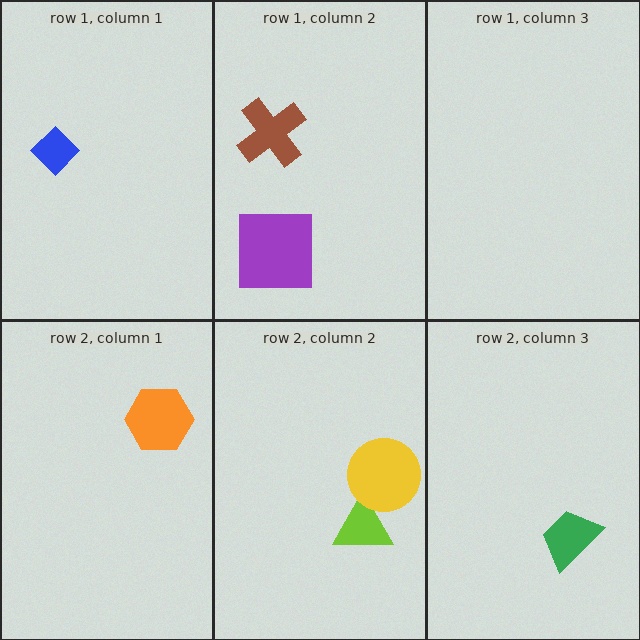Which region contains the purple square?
The row 1, column 2 region.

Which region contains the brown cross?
The row 1, column 2 region.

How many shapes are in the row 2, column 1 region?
1.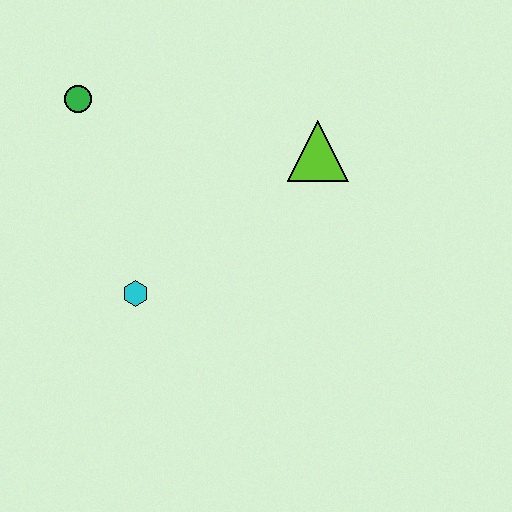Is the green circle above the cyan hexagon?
Yes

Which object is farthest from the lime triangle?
The green circle is farthest from the lime triangle.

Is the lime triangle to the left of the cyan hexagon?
No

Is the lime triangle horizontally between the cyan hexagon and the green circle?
No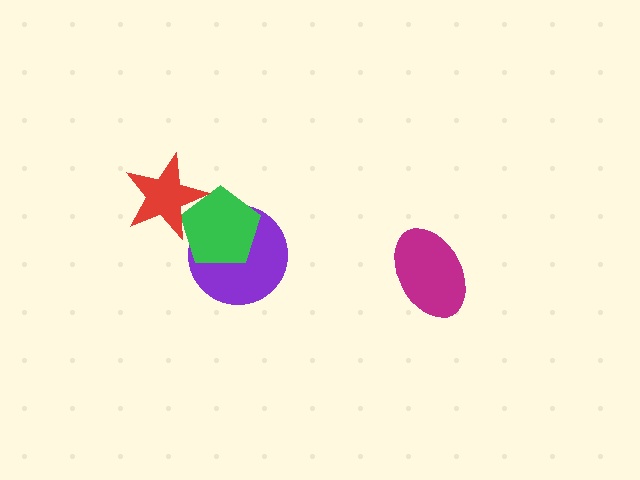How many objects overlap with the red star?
1 object overlaps with the red star.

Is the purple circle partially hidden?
Yes, it is partially covered by another shape.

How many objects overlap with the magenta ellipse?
0 objects overlap with the magenta ellipse.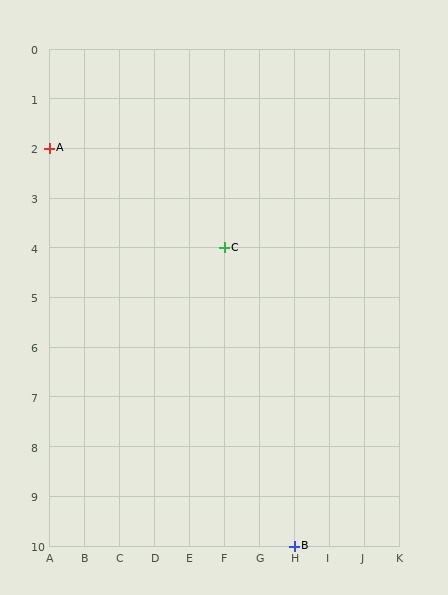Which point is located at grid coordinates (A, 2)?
Point A is at (A, 2).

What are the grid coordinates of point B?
Point B is at grid coordinates (H, 10).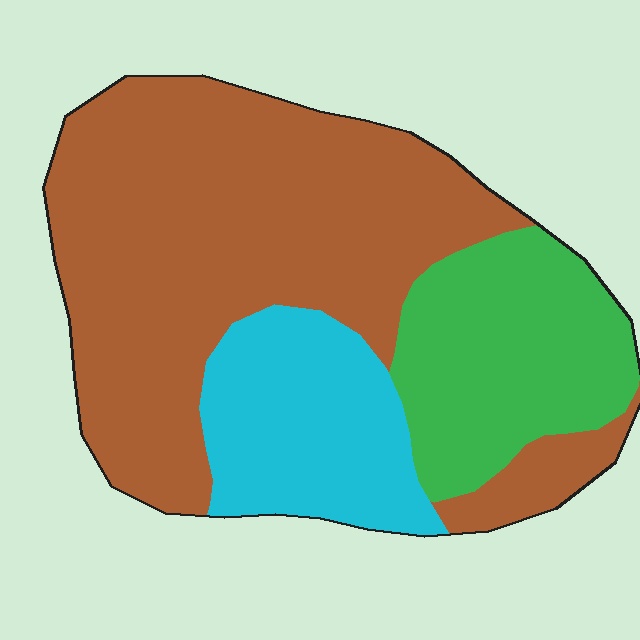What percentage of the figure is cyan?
Cyan covers around 20% of the figure.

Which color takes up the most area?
Brown, at roughly 60%.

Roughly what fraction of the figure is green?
Green takes up about one fifth (1/5) of the figure.